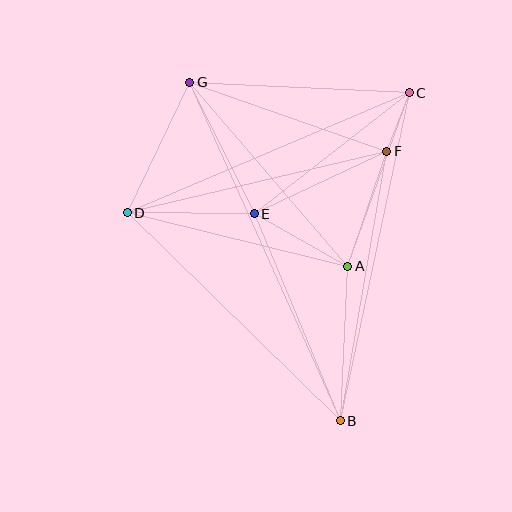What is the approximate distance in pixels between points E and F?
The distance between E and F is approximately 147 pixels.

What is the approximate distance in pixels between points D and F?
The distance between D and F is approximately 267 pixels.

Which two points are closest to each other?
Points C and F are closest to each other.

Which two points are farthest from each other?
Points B and G are farthest from each other.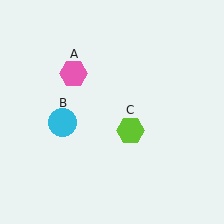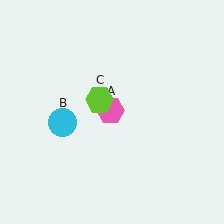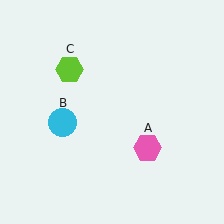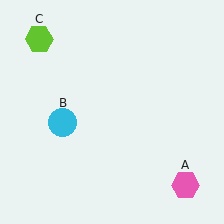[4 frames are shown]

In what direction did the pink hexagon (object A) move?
The pink hexagon (object A) moved down and to the right.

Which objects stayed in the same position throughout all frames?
Cyan circle (object B) remained stationary.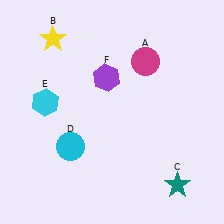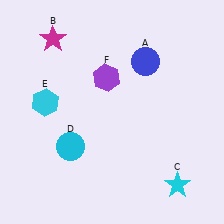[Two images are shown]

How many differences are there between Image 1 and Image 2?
There are 3 differences between the two images.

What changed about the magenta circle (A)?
In Image 1, A is magenta. In Image 2, it changed to blue.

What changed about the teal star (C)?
In Image 1, C is teal. In Image 2, it changed to cyan.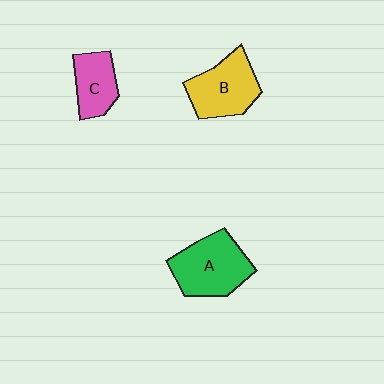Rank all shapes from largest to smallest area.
From largest to smallest: A (green), B (yellow), C (pink).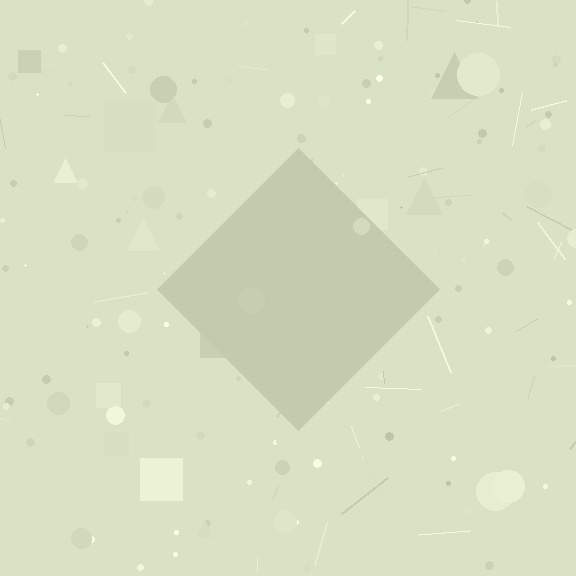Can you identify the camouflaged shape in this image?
The camouflaged shape is a diamond.